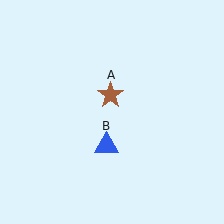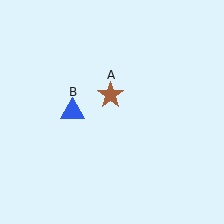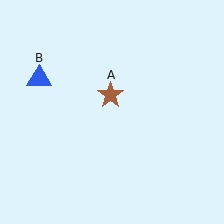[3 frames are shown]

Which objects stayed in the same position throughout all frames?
Brown star (object A) remained stationary.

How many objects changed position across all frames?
1 object changed position: blue triangle (object B).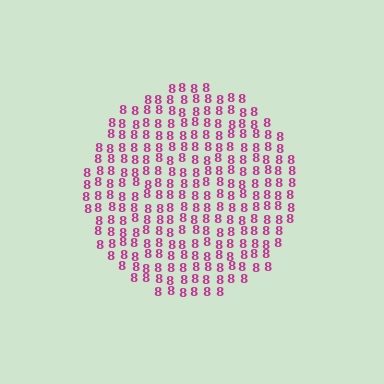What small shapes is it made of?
It is made of small digit 8's.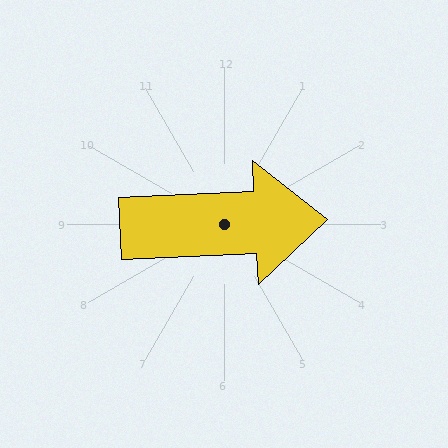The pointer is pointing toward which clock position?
Roughly 3 o'clock.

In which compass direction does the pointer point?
East.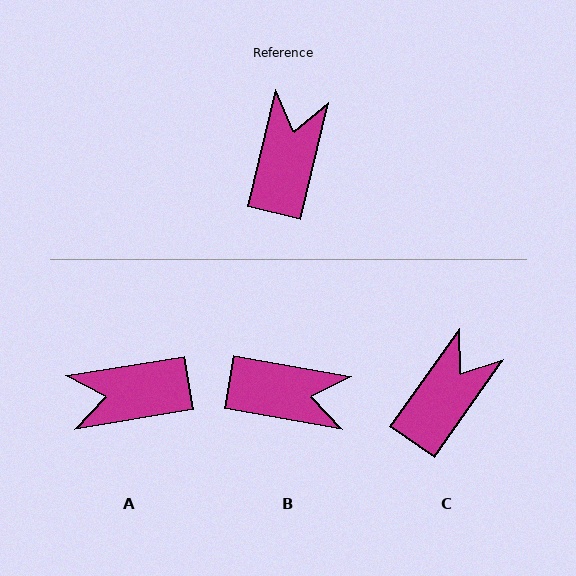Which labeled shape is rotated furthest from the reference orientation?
A, about 113 degrees away.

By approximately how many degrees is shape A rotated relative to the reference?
Approximately 113 degrees counter-clockwise.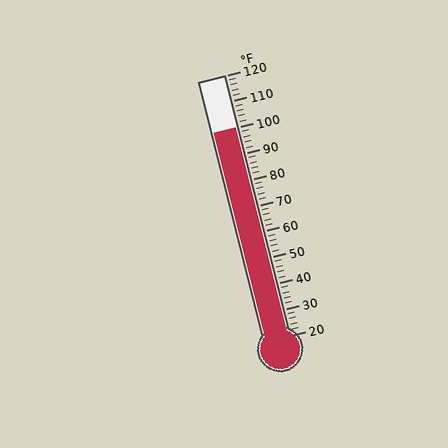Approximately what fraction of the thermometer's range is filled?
The thermometer is filled to approximately 80% of its range.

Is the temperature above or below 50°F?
The temperature is above 50°F.